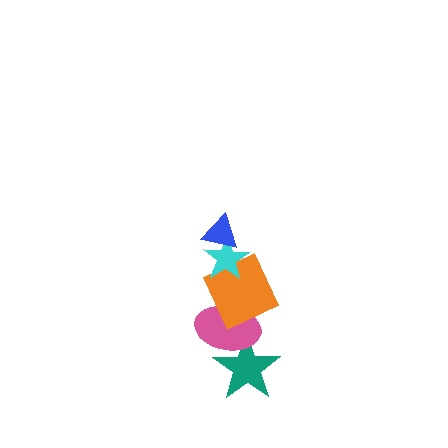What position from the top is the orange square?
The orange square is 3rd from the top.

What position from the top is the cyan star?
The cyan star is 2nd from the top.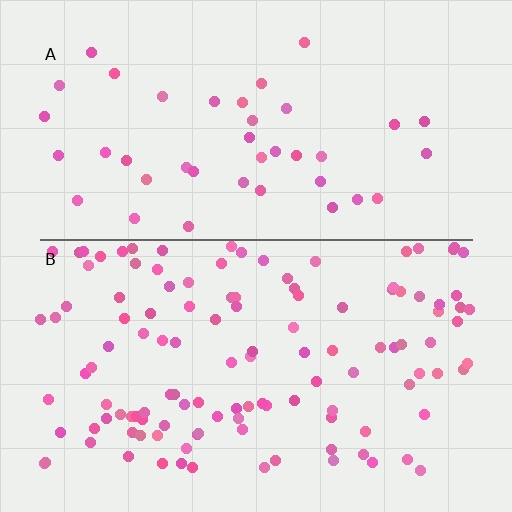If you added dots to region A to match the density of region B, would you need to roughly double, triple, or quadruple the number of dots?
Approximately triple.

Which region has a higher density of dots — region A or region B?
B (the bottom).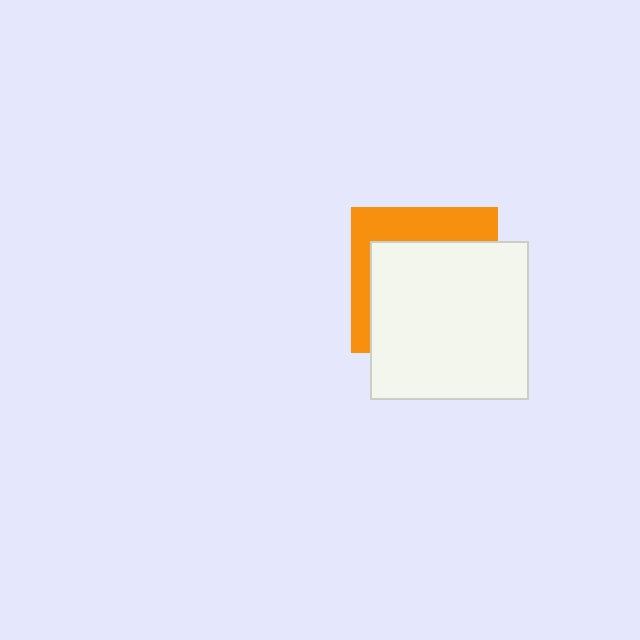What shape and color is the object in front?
The object in front is a white square.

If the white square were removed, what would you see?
You would see the complete orange square.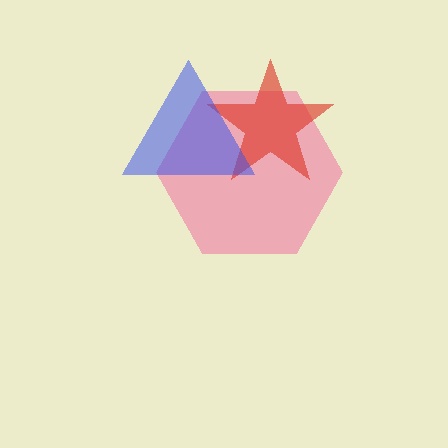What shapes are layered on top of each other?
The layered shapes are: a pink hexagon, a red star, a blue triangle.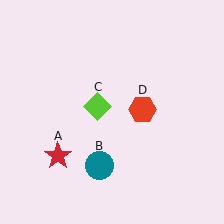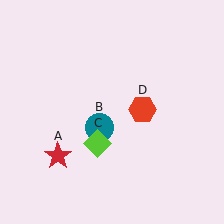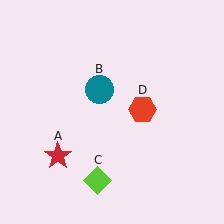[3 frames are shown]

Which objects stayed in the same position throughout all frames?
Red star (object A) and red hexagon (object D) remained stationary.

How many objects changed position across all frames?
2 objects changed position: teal circle (object B), lime diamond (object C).